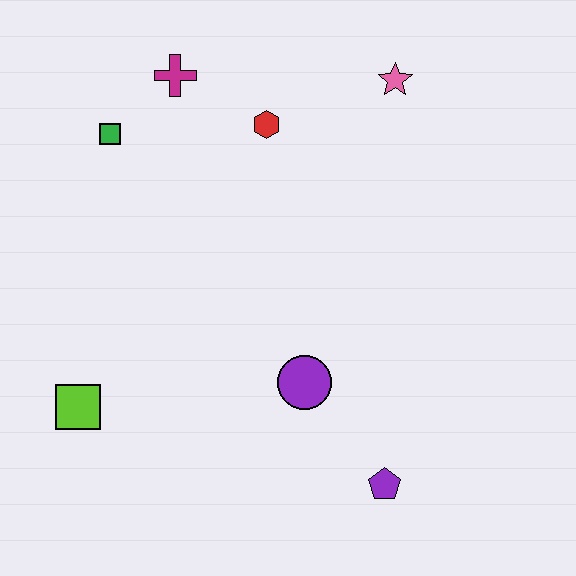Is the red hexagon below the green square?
No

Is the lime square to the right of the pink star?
No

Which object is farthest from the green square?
The purple pentagon is farthest from the green square.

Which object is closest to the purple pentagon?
The purple circle is closest to the purple pentagon.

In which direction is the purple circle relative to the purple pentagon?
The purple circle is above the purple pentagon.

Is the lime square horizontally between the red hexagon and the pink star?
No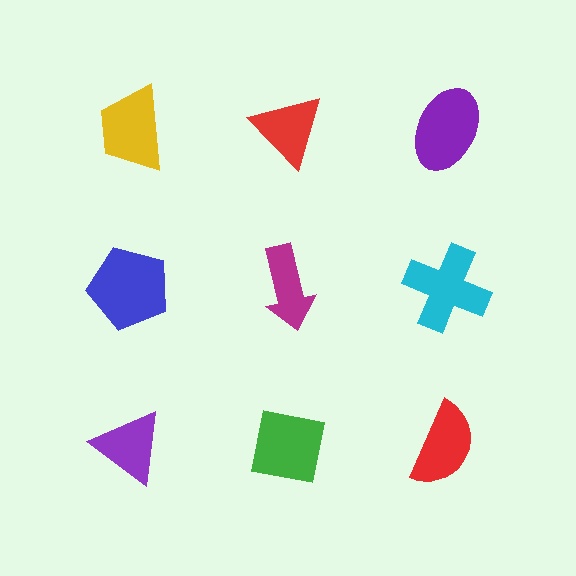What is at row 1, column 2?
A red triangle.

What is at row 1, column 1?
A yellow trapezoid.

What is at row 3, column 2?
A green square.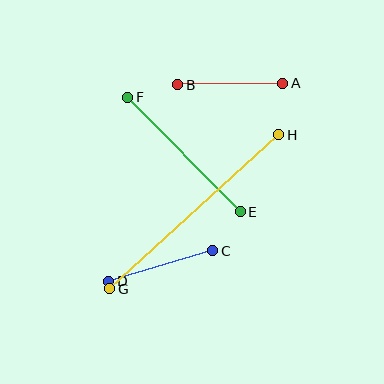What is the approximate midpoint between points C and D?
The midpoint is at approximately (161, 266) pixels.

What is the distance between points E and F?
The distance is approximately 161 pixels.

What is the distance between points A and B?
The distance is approximately 105 pixels.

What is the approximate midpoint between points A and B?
The midpoint is at approximately (230, 84) pixels.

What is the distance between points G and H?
The distance is approximately 228 pixels.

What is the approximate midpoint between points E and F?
The midpoint is at approximately (184, 154) pixels.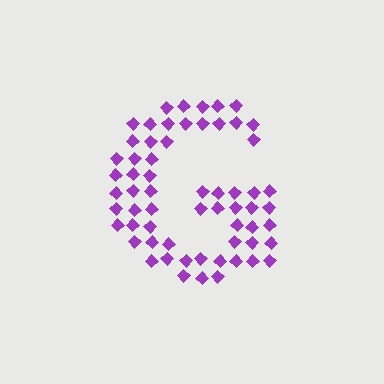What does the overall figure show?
The overall figure shows the letter G.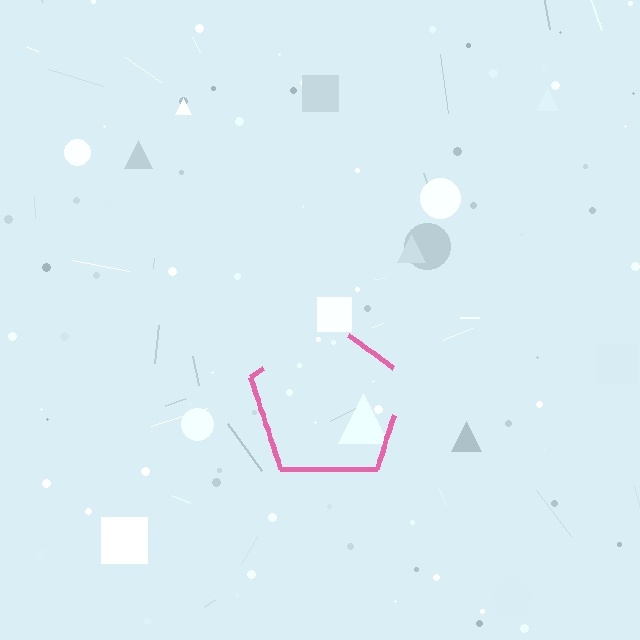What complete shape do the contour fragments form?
The contour fragments form a pentagon.